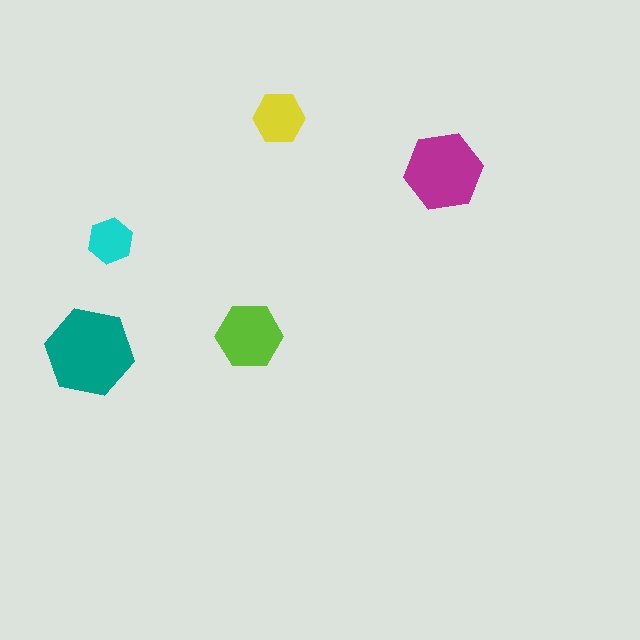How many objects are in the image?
There are 5 objects in the image.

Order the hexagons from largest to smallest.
the teal one, the magenta one, the lime one, the yellow one, the cyan one.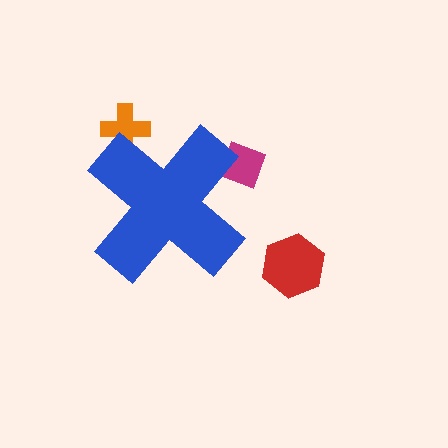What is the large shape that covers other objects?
A blue cross.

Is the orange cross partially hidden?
Yes, the orange cross is partially hidden behind the blue cross.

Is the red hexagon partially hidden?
No, the red hexagon is fully visible.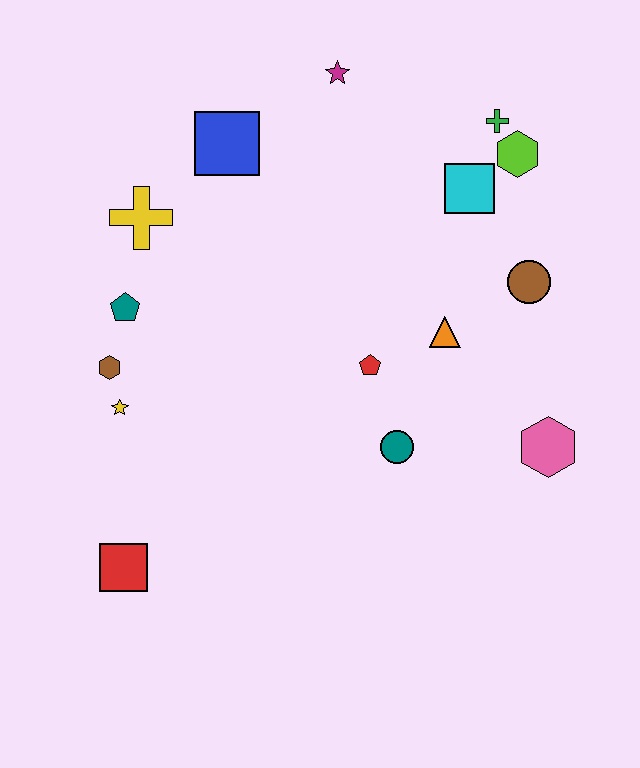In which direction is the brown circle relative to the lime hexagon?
The brown circle is below the lime hexagon.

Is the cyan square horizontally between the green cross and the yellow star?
Yes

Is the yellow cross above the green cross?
No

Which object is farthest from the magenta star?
The red square is farthest from the magenta star.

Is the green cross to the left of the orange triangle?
No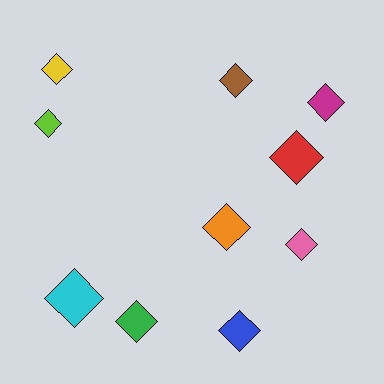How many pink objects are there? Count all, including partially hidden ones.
There is 1 pink object.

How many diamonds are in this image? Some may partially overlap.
There are 10 diamonds.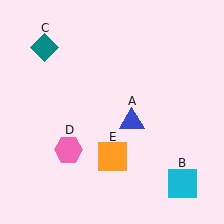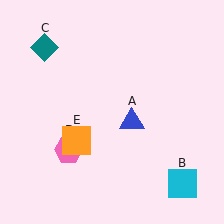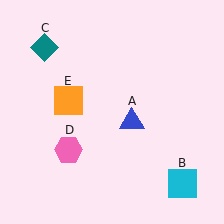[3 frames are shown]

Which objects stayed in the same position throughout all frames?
Blue triangle (object A) and cyan square (object B) and teal diamond (object C) and pink hexagon (object D) remained stationary.